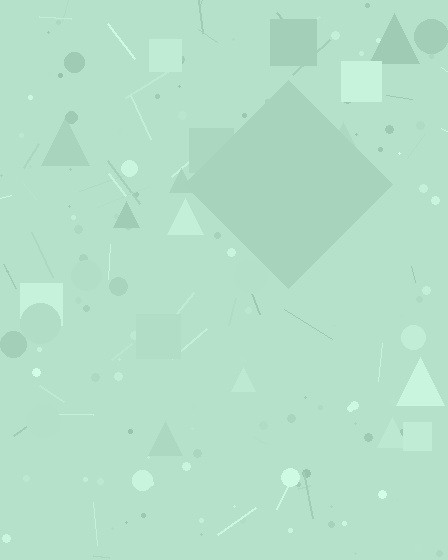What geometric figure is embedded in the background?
A diamond is embedded in the background.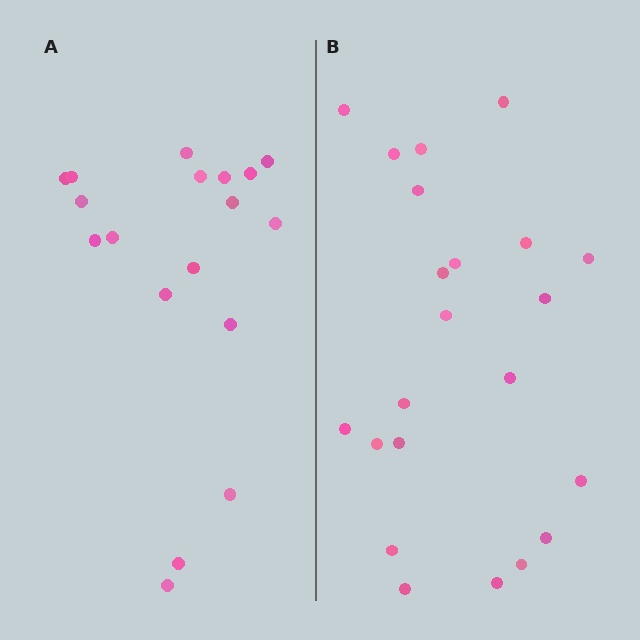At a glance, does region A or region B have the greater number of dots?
Region B (the right region) has more dots.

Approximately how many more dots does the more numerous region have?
Region B has about 4 more dots than region A.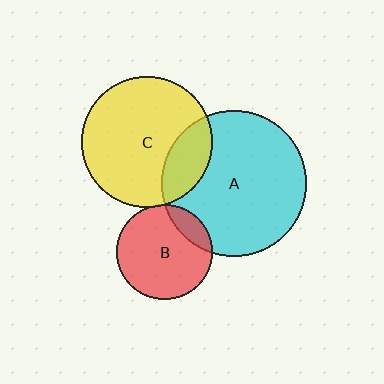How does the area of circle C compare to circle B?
Approximately 1.9 times.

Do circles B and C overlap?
Yes.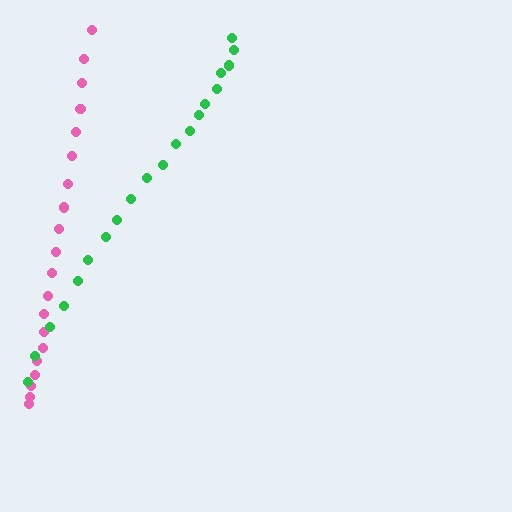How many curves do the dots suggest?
There are 2 distinct paths.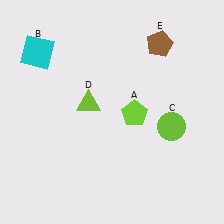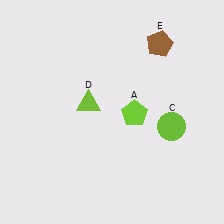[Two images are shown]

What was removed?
The cyan square (B) was removed in Image 2.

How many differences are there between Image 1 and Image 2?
There is 1 difference between the two images.